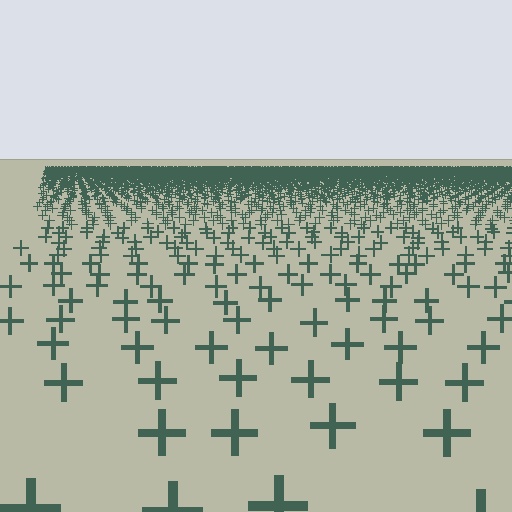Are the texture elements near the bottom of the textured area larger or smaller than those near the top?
Larger. Near the bottom, elements are closer to the viewer and appear at a bigger on-screen size.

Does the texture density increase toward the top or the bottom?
Density increases toward the top.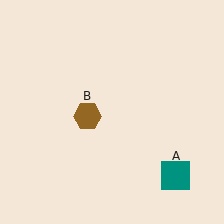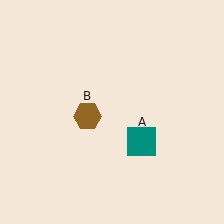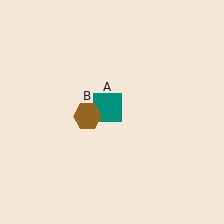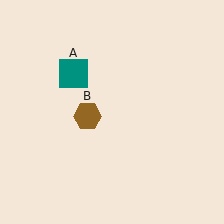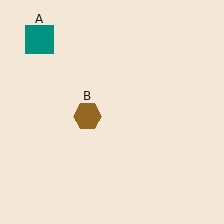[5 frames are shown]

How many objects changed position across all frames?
1 object changed position: teal square (object A).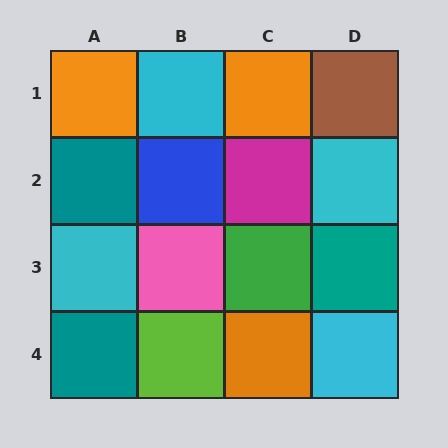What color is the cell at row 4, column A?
Teal.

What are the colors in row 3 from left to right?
Cyan, pink, green, teal.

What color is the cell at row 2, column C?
Magenta.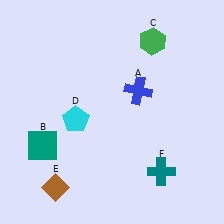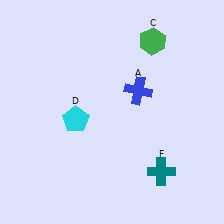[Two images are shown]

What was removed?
The brown diamond (E), the teal square (B) were removed in Image 2.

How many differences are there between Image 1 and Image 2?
There are 2 differences between the two images.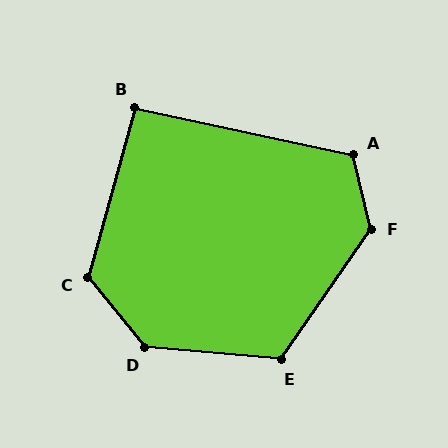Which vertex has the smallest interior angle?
B, at approximately 93 degrees.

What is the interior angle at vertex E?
Approximately 120 degrees (obtuse).